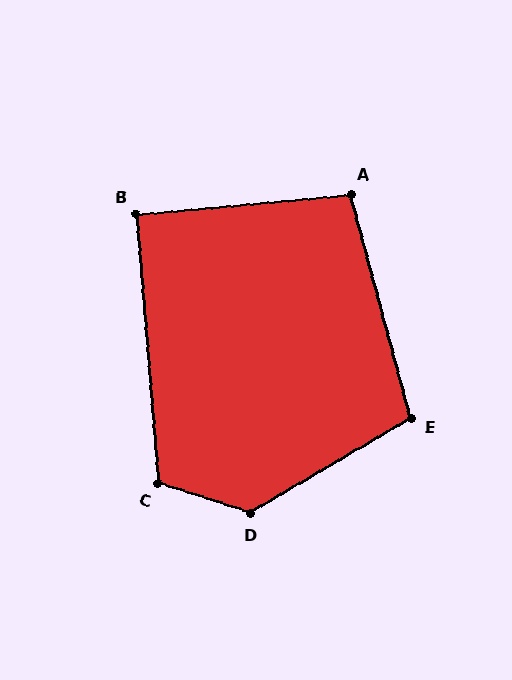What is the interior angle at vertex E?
Approximately 106 degrees (obtuse).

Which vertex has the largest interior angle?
D, at approximately 131 degrees.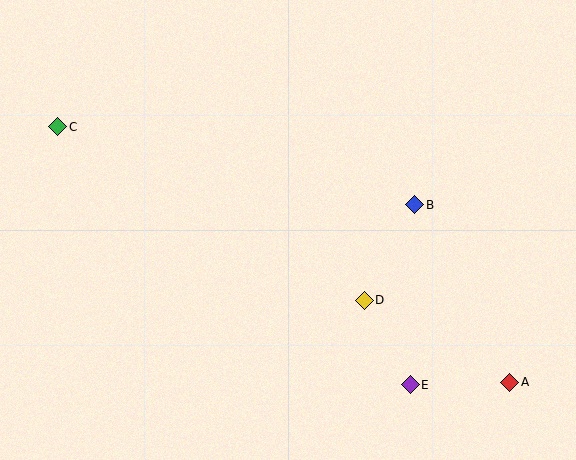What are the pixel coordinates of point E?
Point E is at (410, 385).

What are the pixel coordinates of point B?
Point B is at (415, 205).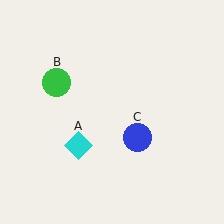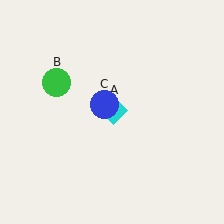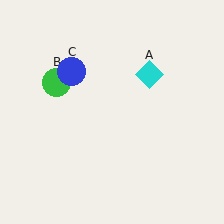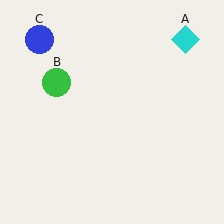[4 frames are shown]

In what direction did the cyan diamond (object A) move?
The cyan diamond (object A) moved up and to the right.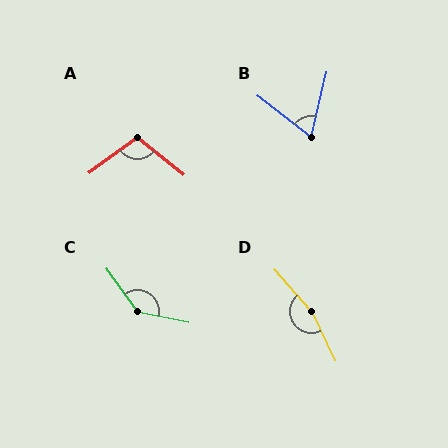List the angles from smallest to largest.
B (65°), A (105°), C (137°), D (164°).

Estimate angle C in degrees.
Approximately 137 degrees.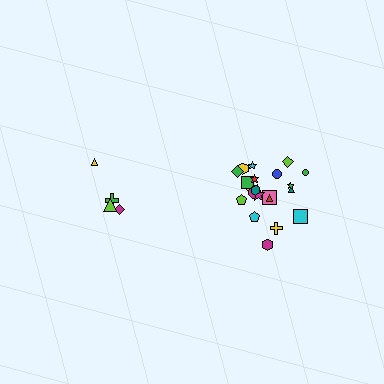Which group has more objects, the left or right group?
The right group.